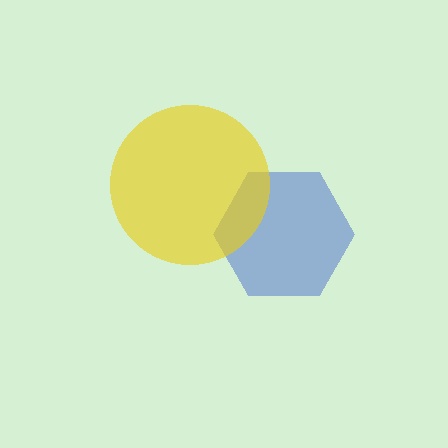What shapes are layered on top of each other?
The layered shapes are: a blue hexagon, a yellow circle.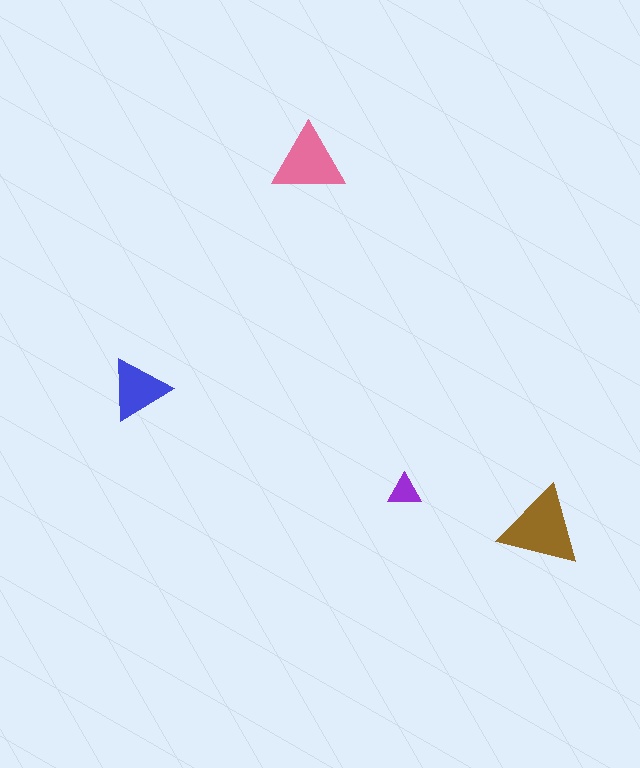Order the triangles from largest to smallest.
the brown one, the pink one, the blue one, the purple one.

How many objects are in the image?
There are 4 objects in the image.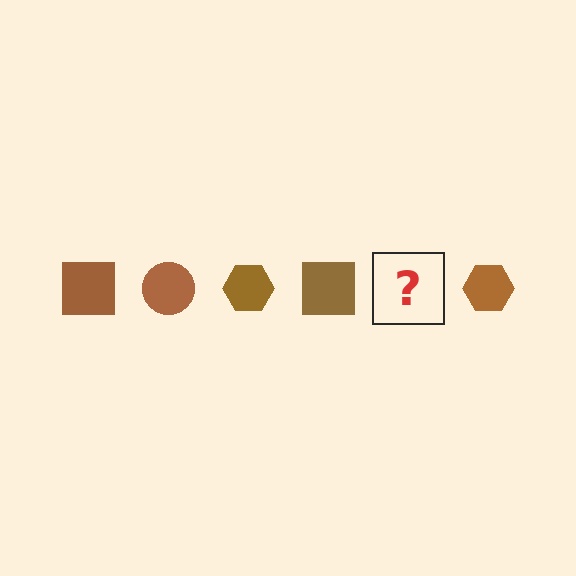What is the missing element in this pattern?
The missing element is a brown circle.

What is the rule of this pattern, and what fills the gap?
The rule is that the pattern cycles through square, circle, hexagon shapes in brown. The gap should be filled with a brown circle.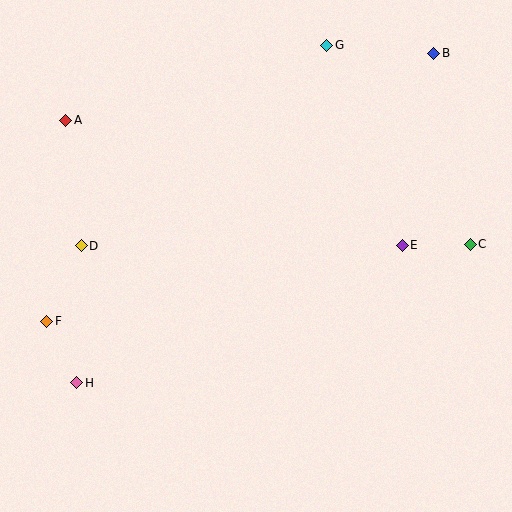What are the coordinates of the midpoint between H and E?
The midpoint between H and E is at (239, 314).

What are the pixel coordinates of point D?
Point D is at (81, 246).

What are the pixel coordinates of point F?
Point F is at (47, 321).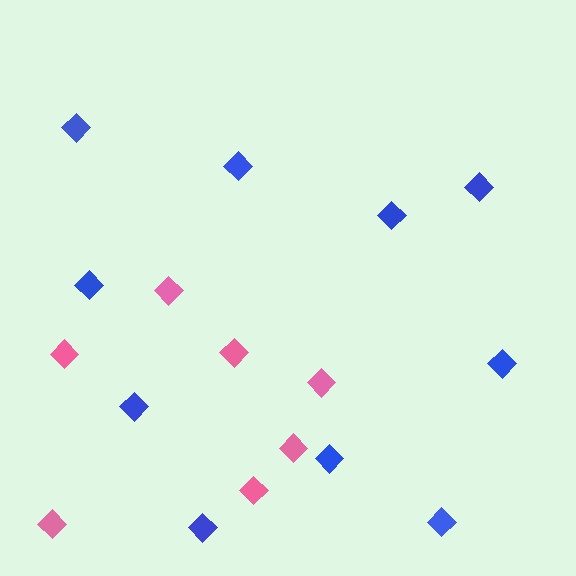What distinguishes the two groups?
There are 2 groups: one group of pink diamonds (7) and one group of blue diamonds (10).